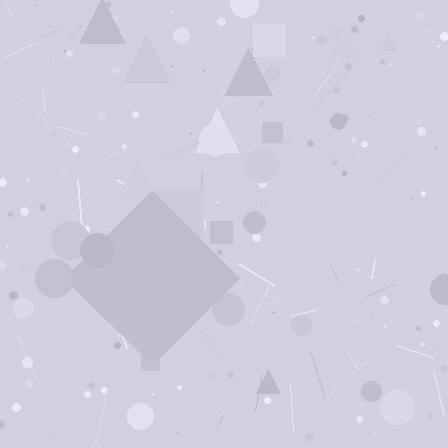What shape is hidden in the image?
A diamond is hidden in the image.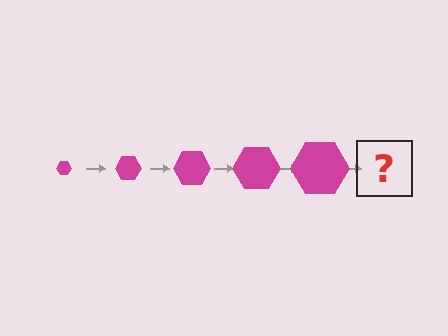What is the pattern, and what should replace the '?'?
The pattern is that the hexagon gets progressively larger each step. The '?' should be a magenta hexagon, larger than the previous one.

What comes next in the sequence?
The next element should be a magenta hexagon, larger than the previous one.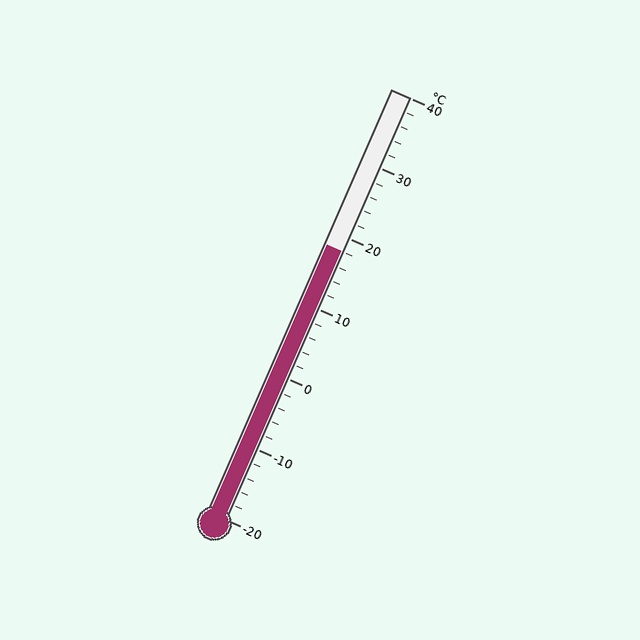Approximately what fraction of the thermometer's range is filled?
The thermometer is filled to approximately 65% of its range.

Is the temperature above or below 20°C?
The temperature is below 20°C.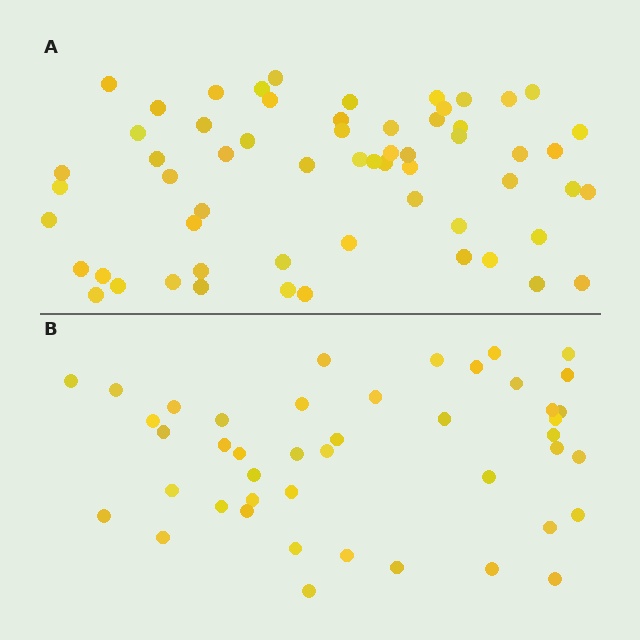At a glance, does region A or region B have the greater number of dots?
Region A (the top region) has more dots.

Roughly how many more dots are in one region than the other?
Region A has approximately 15 more dots than region B.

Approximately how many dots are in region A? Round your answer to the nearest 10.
About 60 dots.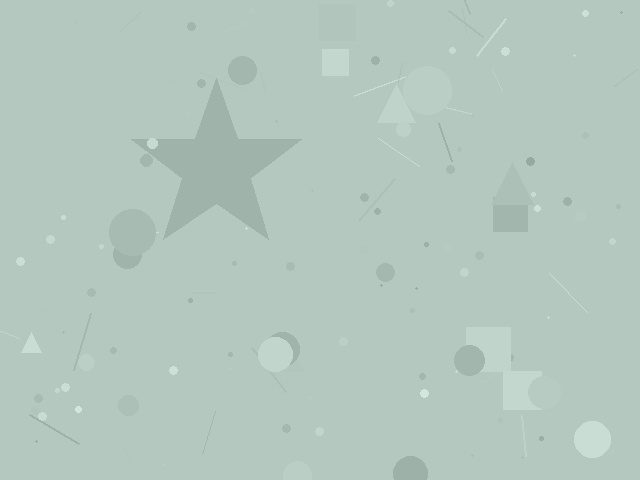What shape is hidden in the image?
A star is hidden in the image.